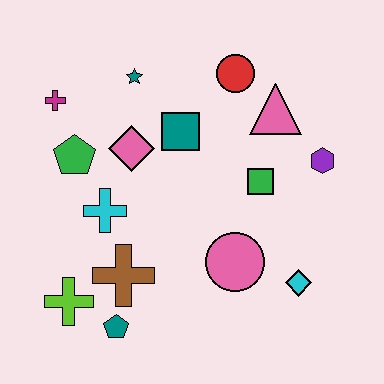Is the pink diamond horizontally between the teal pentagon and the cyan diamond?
Yes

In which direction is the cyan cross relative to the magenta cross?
The cyan cross is below the magenta cross.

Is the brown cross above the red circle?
No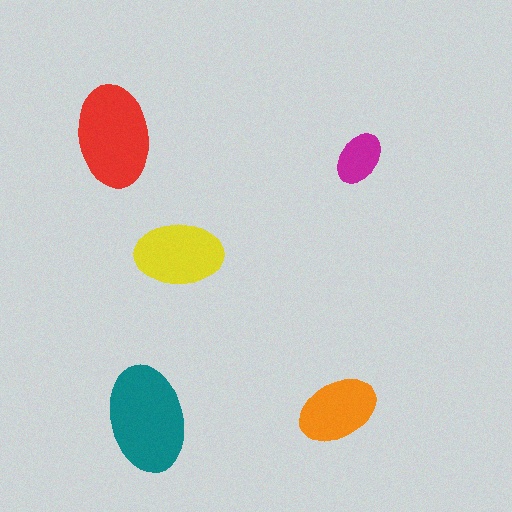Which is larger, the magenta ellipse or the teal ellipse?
The teal one.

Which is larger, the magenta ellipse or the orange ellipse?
The orange one.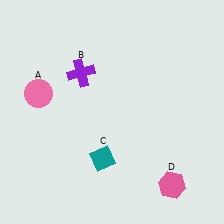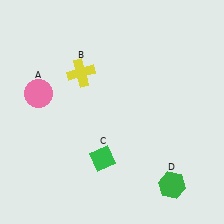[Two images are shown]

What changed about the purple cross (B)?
In Image 1, B is purple. In Image 2, it changed to yellow.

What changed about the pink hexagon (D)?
In Image 1, D is pink. In Image 2, it changed to green.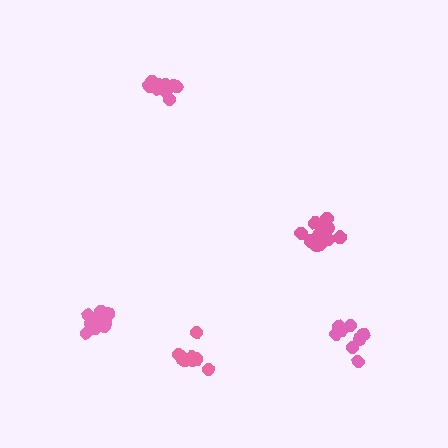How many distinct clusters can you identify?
There are 5 distinct clusters.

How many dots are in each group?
Group 1: 9 dots, Group 2: 12 dots, Group 3: 11 dots, Group 4: 8 dots, Group 5: 10 dots (50 total).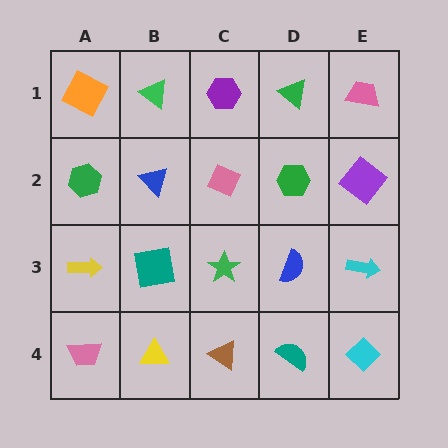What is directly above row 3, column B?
A blue triangle.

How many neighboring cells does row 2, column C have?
4.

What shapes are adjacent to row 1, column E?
A purple diamond (row 2, column E), a green triangle (row 1, column D).